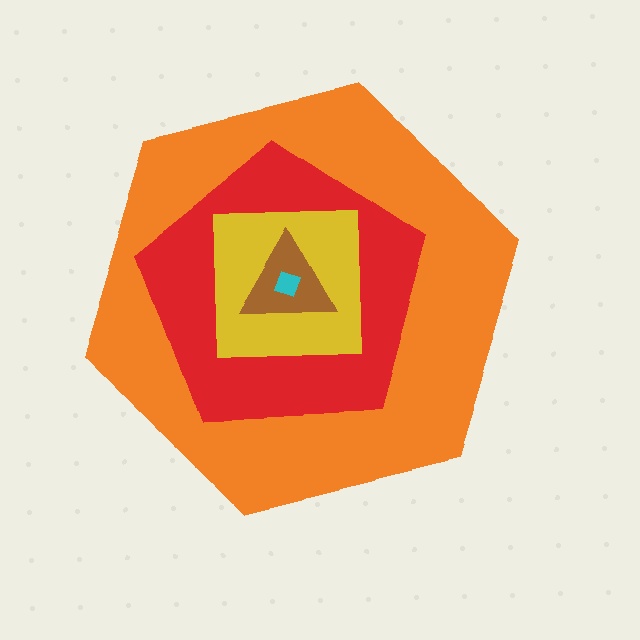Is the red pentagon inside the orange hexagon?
Yes.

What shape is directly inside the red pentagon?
The yellow square.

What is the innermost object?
The cyan diamond.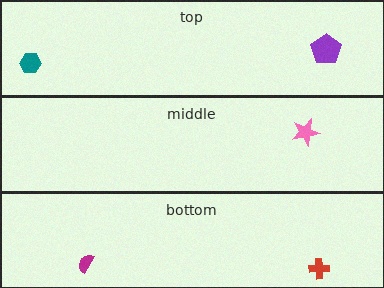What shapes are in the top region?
The teal hexagon, the purple pentagon.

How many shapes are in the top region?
2.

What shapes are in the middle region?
The pink star.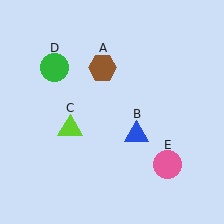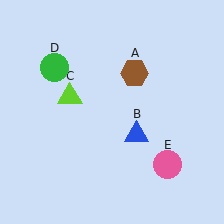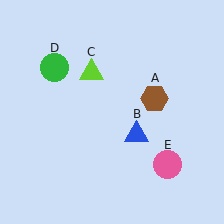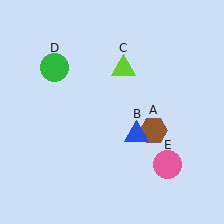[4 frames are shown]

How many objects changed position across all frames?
2 objects changed position: brown hexagon (object A), lime triangle (object C).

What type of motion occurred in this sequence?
The brown hexagon (object A), lime triangle (object C) rotated clockwise around the center of the scene.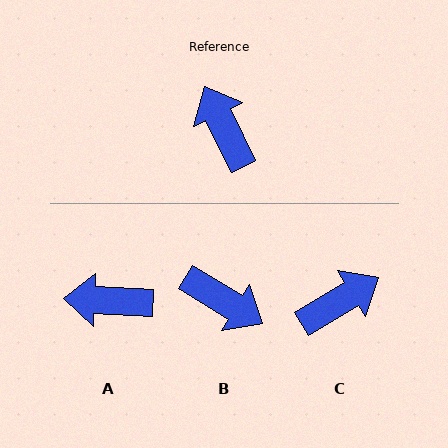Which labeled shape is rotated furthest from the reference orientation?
B, about 147 degrees away.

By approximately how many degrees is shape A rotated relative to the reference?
Approximately 61 degrees counter-clockwise.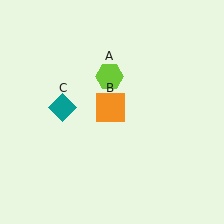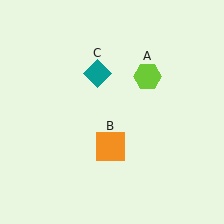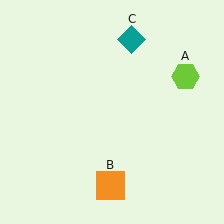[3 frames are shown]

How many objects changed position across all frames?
3 objects changed position: lime hexagon (object A), orange square (object B), teal diamond (object C).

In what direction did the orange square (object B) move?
The orange square (object B) moved down.